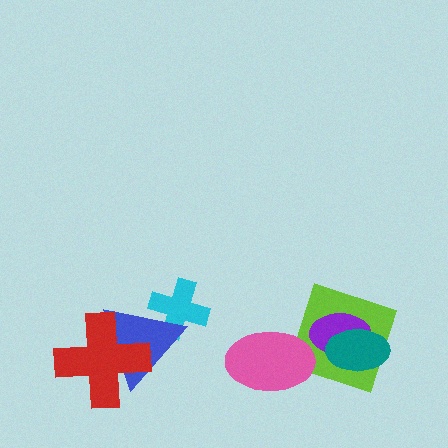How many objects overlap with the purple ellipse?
2 objects overlap with the purple ellipse.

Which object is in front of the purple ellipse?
The teal ellipse is in front of the purple ellipse.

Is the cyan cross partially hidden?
Yes, it is partially covered by another shape.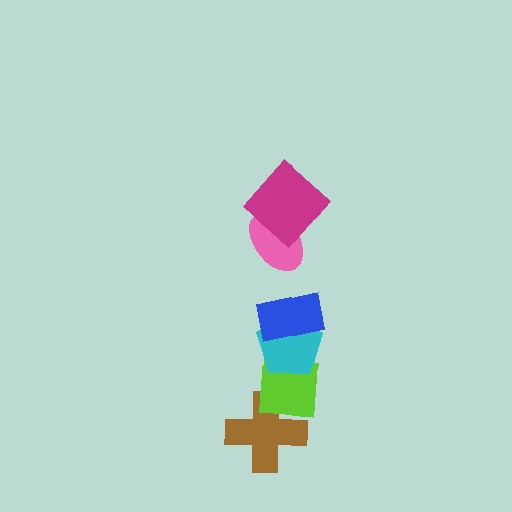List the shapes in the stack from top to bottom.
From top to bottom: the magenta diamond, the pink ellipse, the blue rectangle, the cyan pentagon, the lime square, the brown cross.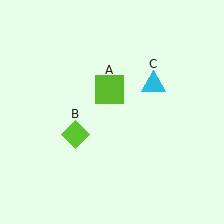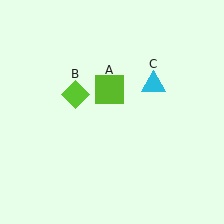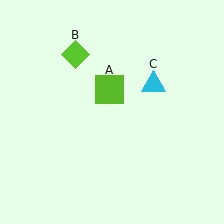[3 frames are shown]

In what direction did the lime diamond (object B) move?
The lime diamond (object B) moved up.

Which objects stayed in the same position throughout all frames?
Lime square (object A) and cyan triangle (object C) remained stationary.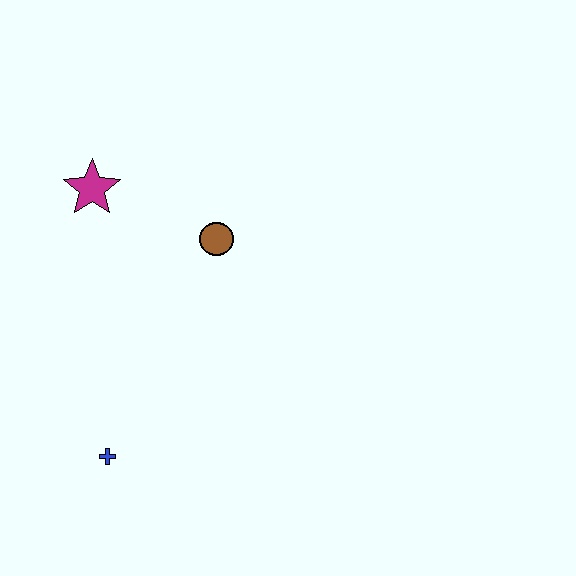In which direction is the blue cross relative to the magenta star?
The blue cross is below the magenta star.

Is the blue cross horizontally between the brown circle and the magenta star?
Yes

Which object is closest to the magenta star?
The brown circle is closest to the magenta star.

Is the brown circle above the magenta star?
No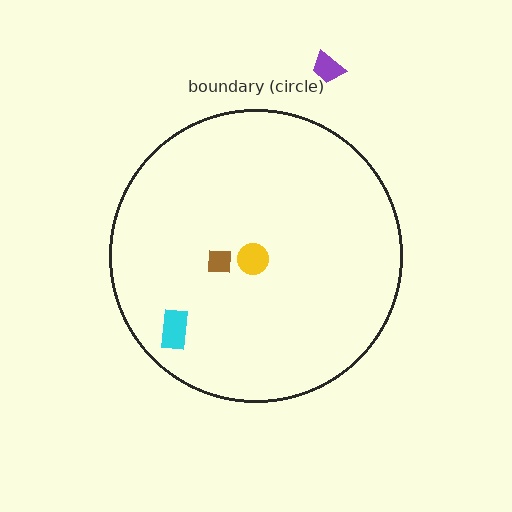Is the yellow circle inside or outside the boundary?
Inside.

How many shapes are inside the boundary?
3 inside, 1 outside.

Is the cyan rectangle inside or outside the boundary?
Inside.